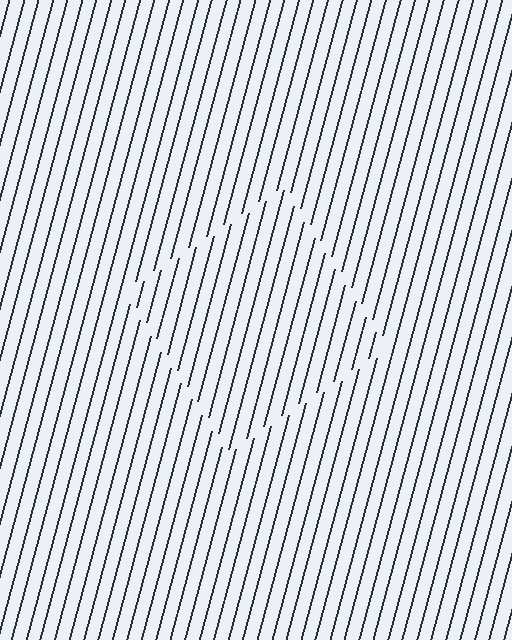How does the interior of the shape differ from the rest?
The interior of the shape contains the same grating, shifted by half a period — the contour is defined by the phase discontinuity where line-ends from the inner and outer gratings abut.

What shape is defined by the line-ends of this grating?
An illusory square. The interior of the shape contains the same grating, shifted by half a period — the contour is defined by the phase discontinuity where line-ends from the inner and outer gratings abut.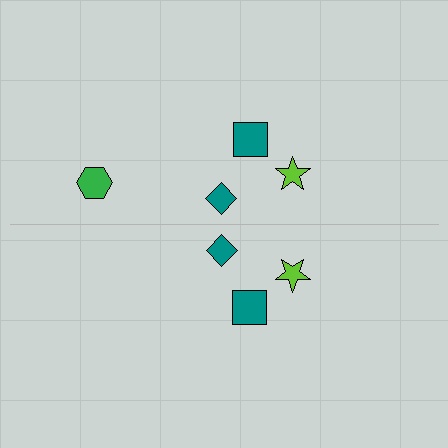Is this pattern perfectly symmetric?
No, the pattern is not perfectly symmetric. A green hexagon is missing from the bottom side.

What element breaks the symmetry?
A green hexagon is missing from the bottom side.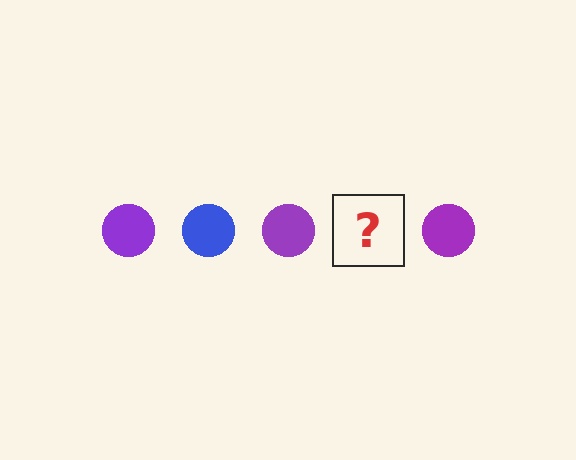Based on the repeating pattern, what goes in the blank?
The blank should be a blue circle.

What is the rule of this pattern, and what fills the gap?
The rule is that the pattern cycles through purple, blue circles. The gap should be filled with a blue circle.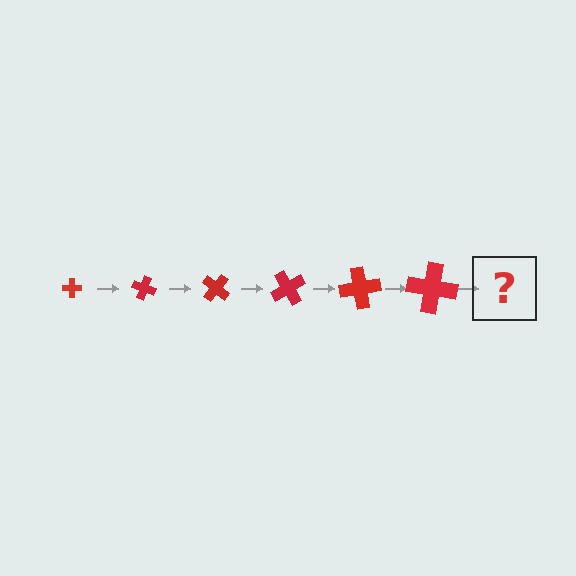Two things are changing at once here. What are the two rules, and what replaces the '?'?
The two rules are that the cross grows larger each step and it rotates 20 degrees each step. The '?' should be a cross, larger than the previous one and rotated 120 degrees from the start.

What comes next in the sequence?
The next element should be a cross, larger than the previous one and rotated 120 degrees from the start.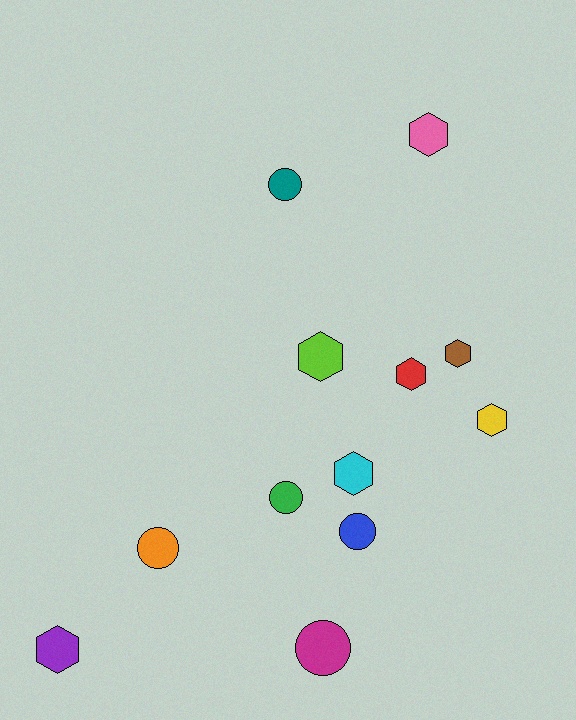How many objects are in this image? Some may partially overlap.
There are 12 objects.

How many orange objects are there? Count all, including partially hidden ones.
There is 1 orange object.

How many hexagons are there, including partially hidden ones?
There are 7 hexagons.